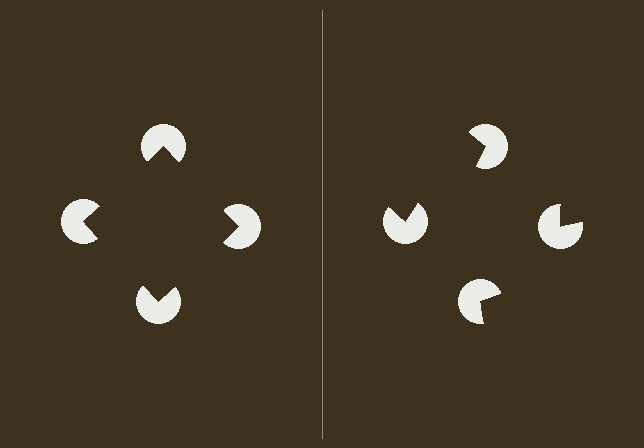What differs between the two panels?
The pac-man discs are positioned identically on both sides; only the wedge orientations differ. On the left they align to a square; on the right they are misaligned.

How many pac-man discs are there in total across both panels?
8 — 4 on each side.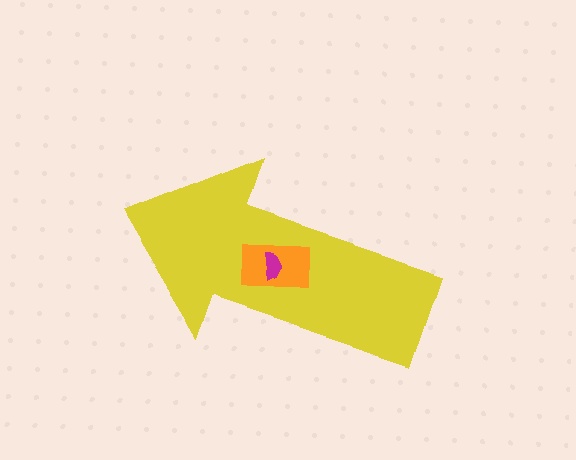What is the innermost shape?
The magenta semicircle.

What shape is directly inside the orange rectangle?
The magenta semicircle.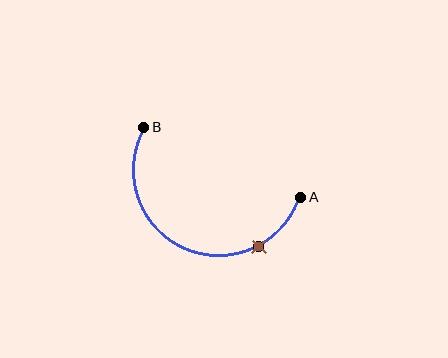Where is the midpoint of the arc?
The arc midpoint is the point on the curve farthest from the straight line joining A and B. It sits below that line.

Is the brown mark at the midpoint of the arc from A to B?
No. The brown mark lies on the arc but is closer to endpoint A. The arc midpoint would be at the point on the curve equidistant along the arc from both A and B.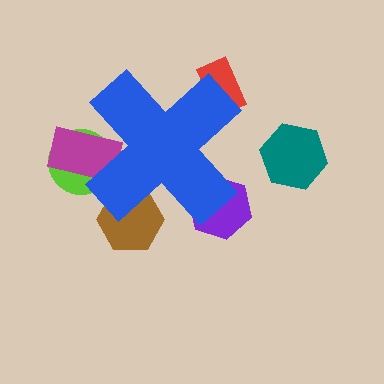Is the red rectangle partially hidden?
Yes, the red rectangle is partially hidden behind the blue cross.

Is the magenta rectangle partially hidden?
Yes, the magenta rectangle is partially hidden behind the blue cross.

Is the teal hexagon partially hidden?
No, the teal hexagon is fully visible.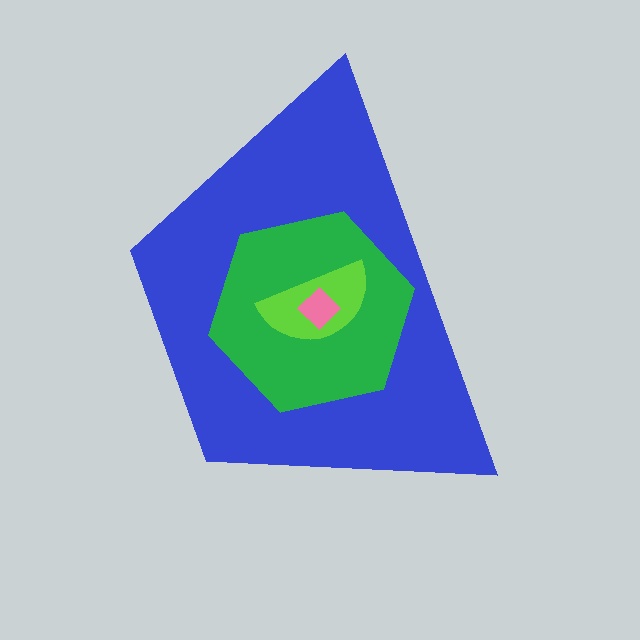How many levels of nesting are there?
4.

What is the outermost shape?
The blue trapezoid.